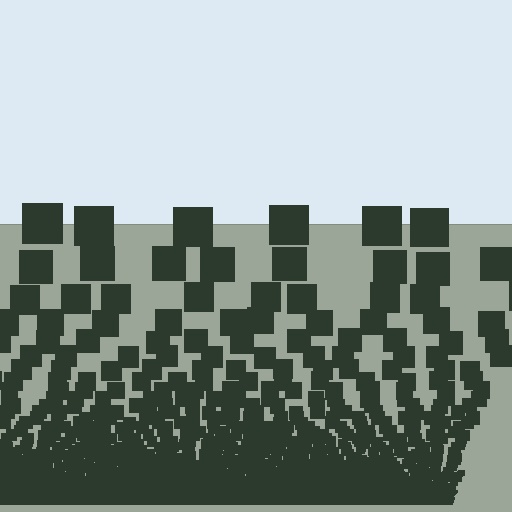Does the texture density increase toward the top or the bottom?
Density increases toward the bottom.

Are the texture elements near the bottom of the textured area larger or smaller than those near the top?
Smaller. The gradient is inverted — elements near the bottom are smaller and denser.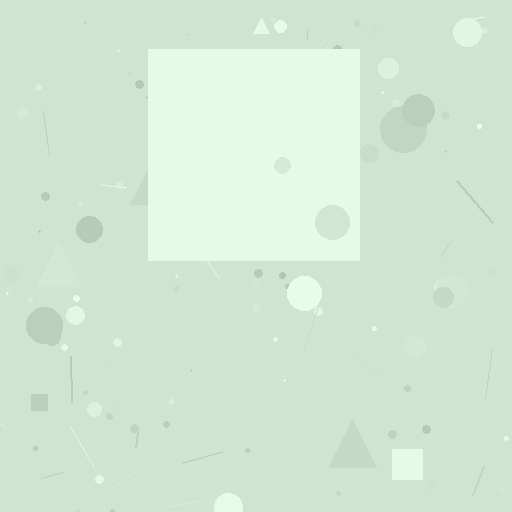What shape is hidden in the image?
A square is hidden in the image.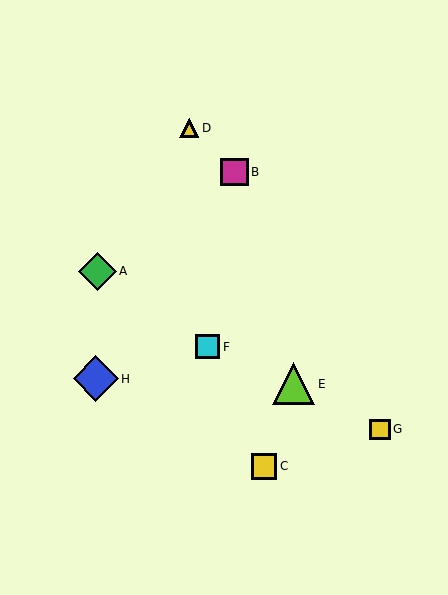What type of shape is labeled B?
Shape B is a magenta square.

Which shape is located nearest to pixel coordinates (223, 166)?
The magenta square (labeled B) at (234, 172) is nearest to that location.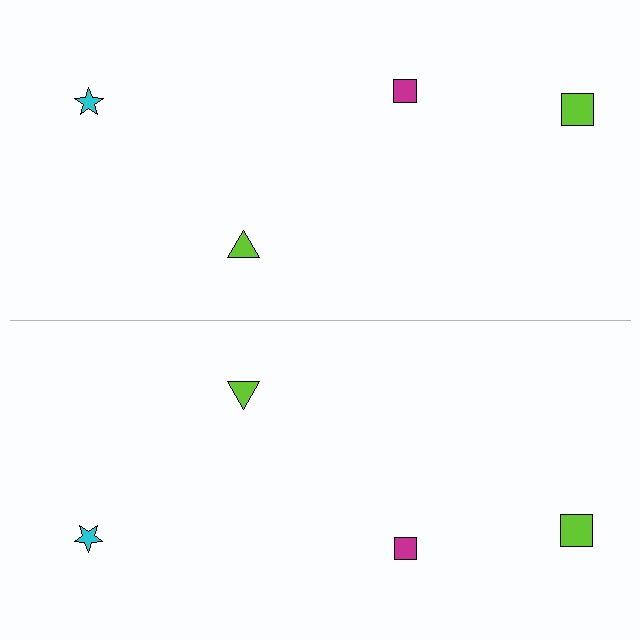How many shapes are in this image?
There are 8 shapes in this image.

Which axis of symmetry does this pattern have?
The pattern has a horizontal axis of symmetry running through the center of the image.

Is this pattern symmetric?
Yes, this pattern has bilateral (reflection) symmetry.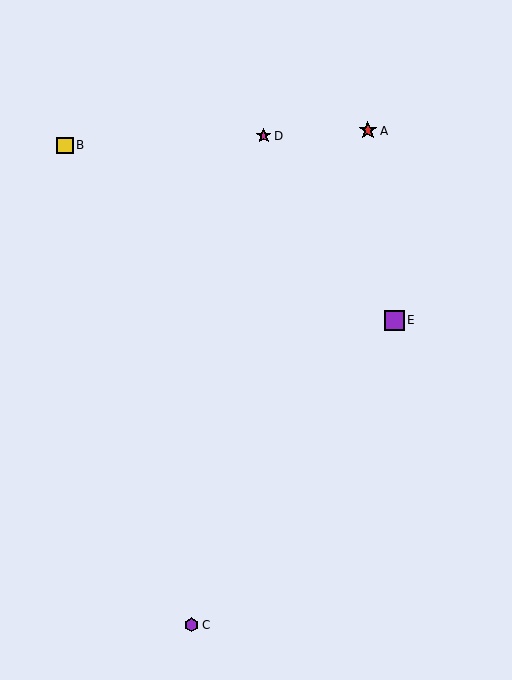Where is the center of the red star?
The center of the red star is at (368, 131).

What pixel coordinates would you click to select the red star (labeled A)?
Click at (368, 131) to select the red star A.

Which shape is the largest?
The purple square (labeled E) is the largest.